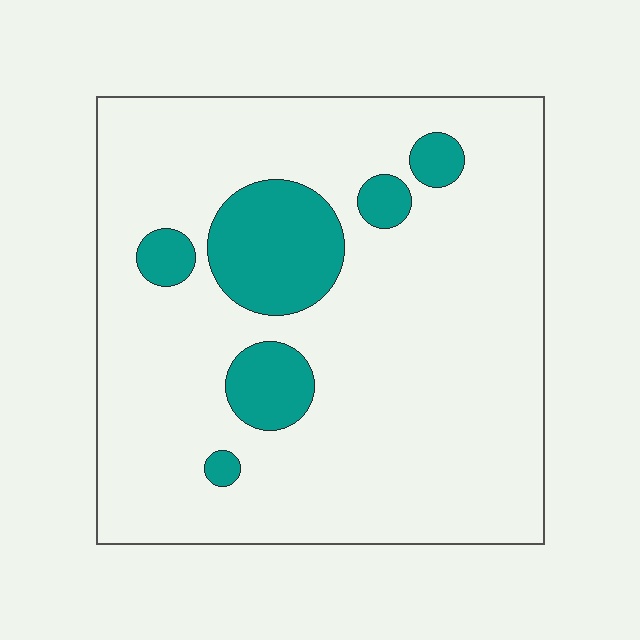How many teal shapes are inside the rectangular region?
6.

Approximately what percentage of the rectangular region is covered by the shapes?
Approximately 15%.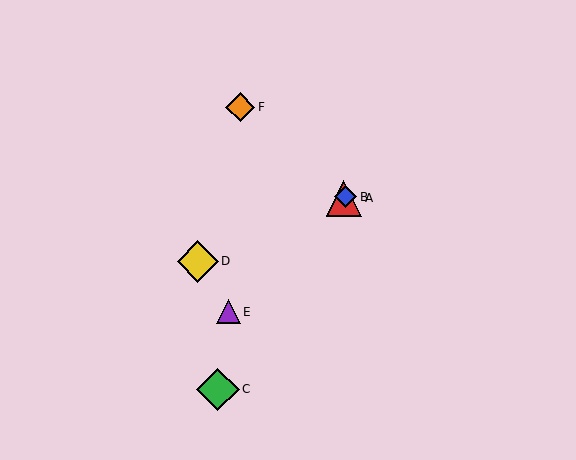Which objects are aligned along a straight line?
Objects A, B, E are aligned along a straight line.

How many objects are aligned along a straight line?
3 objects (A, B, E) are aligned along a straight line.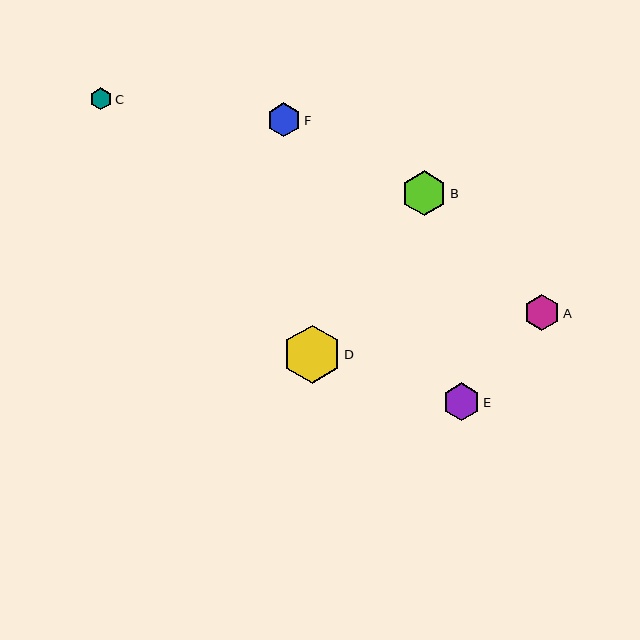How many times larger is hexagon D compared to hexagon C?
Hexagon D is approximately 2.7 times the size of hexagon C.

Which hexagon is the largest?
Hexagon D is the largest with a size of approximately 58 pixels.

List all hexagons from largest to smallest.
From largest to smallest: D, B, E, A, F, C.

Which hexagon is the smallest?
Hexagon C is the smallest with a size of approximately 21 pixels.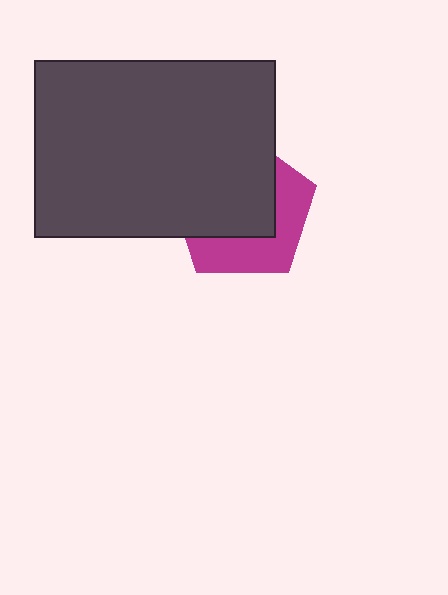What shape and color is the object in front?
The object in front is a dark gray rectangle.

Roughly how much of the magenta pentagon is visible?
A small part of it is visible (roughly 42%).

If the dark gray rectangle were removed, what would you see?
You would see the complete magenta pentagon.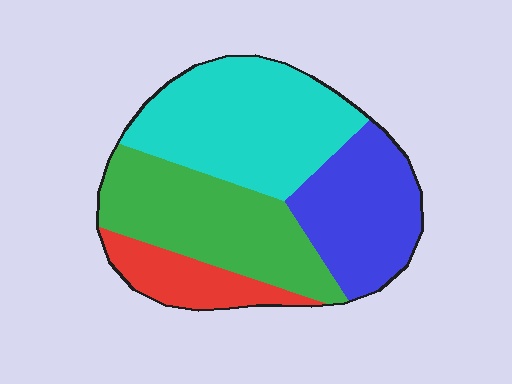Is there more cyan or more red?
Cyan.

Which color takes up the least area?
Red, at roughly 10%.